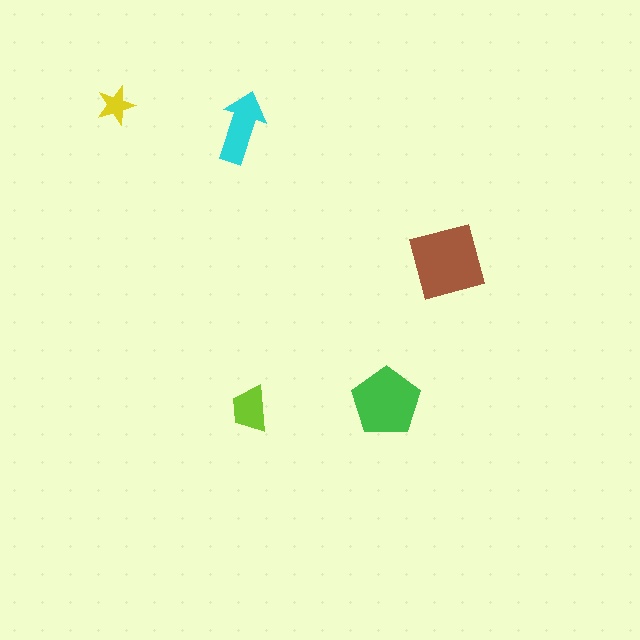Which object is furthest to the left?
The yellow star is leftmost.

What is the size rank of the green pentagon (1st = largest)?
2nd.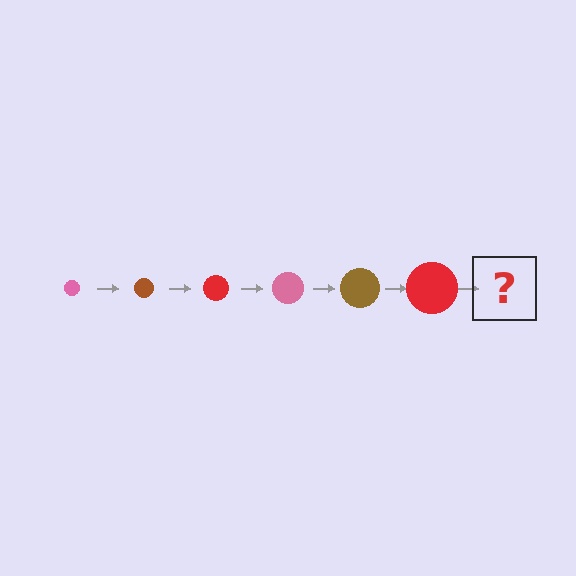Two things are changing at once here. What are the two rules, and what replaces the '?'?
The two rules are that the circle grows larger each step and the color cycles through pink, brown, and red. The '?' should be a pink circle, larger than the previous one.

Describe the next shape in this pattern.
It should be a pink circle, larger than the previous one.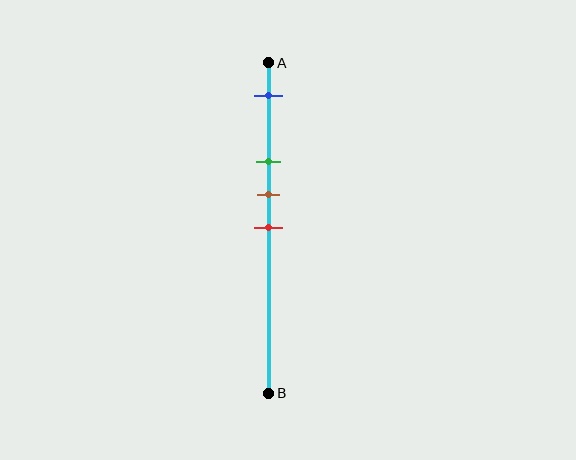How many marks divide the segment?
There are 4 marks dividing the segment.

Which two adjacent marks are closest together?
The brown and red marks are the closest adjacent pair.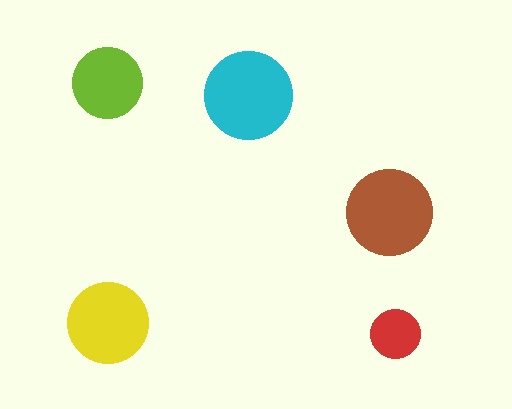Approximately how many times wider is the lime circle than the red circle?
About 1.5 times wider.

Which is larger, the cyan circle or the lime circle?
The cyan one.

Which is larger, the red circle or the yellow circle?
The yellow one.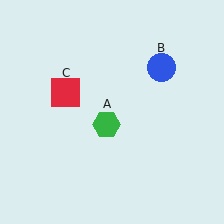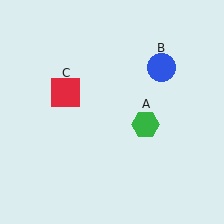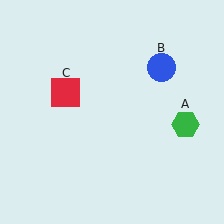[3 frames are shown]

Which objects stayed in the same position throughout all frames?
Blue circle (object B) and red square (object C) remained stationary.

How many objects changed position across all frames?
1 object changed position: green hexagon (object A).